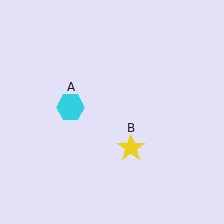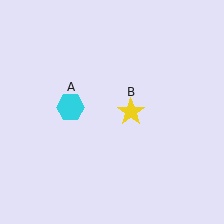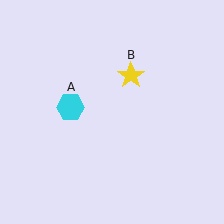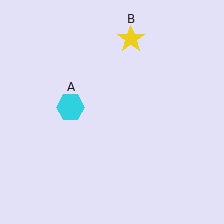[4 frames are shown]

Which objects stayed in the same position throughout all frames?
Cyan hexagon (object A) remained stationary.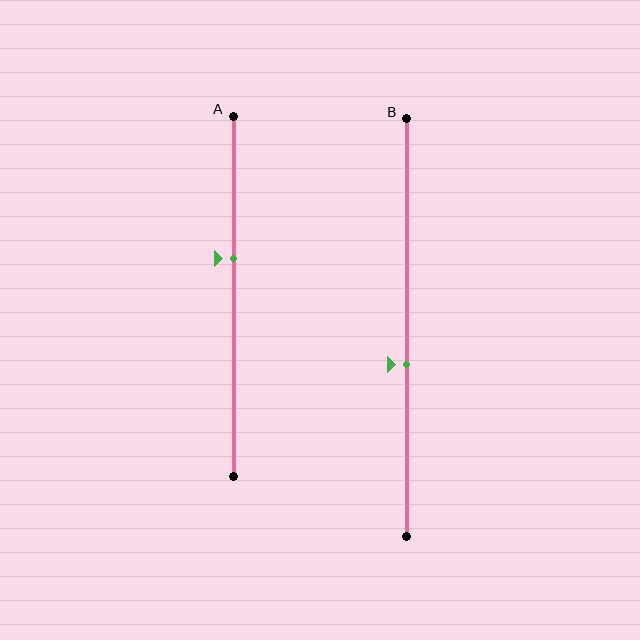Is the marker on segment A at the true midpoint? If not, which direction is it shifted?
No, the marker on segment A is shifted upward by about 11% of the segment length.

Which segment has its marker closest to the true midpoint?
Segment B has its marker closest to the true midpoint.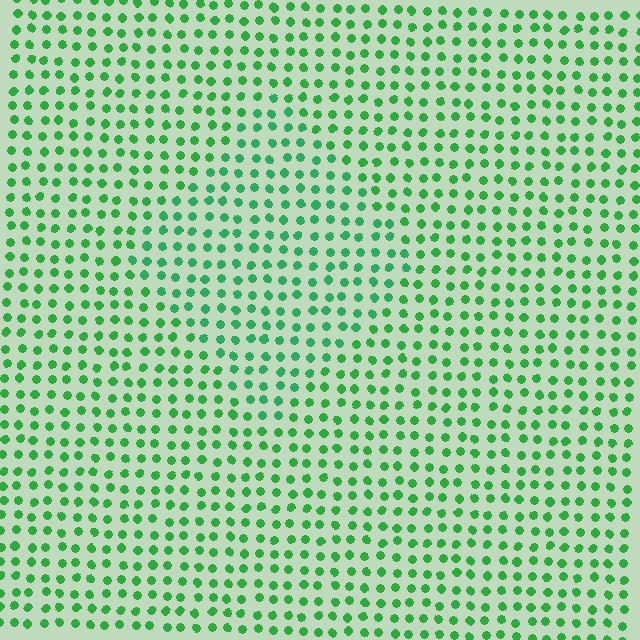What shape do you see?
I see a diamond.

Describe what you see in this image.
The image is filled with small green elements in a uniform arrangement. A diamond-shaped region is visible where the elements are tinted to a slightly different hue, forming a subtle color boundary.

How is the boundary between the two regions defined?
The boundary is defined purely by a slight shift in hue (about 16 degrees). Spacing, size, and orientation are identical on both sides.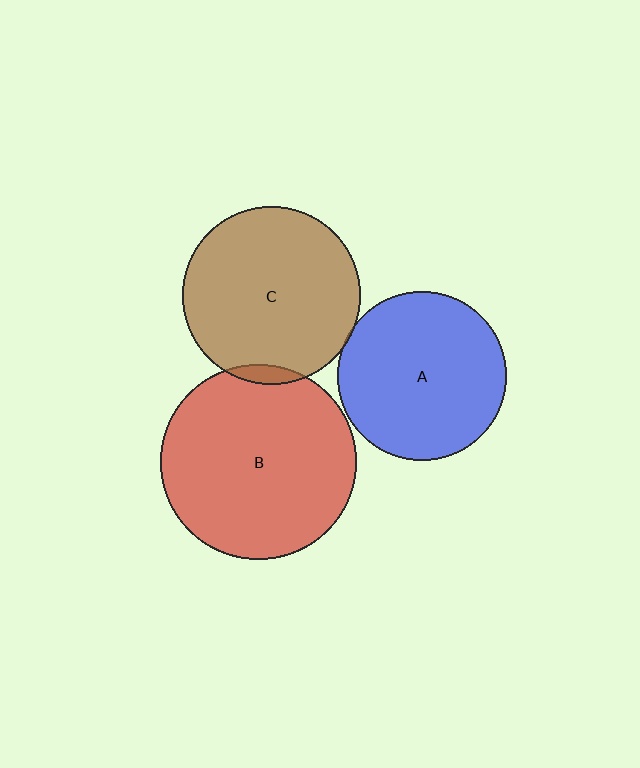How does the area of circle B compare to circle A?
Approximately 1.3 times.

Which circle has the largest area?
Circle B (red).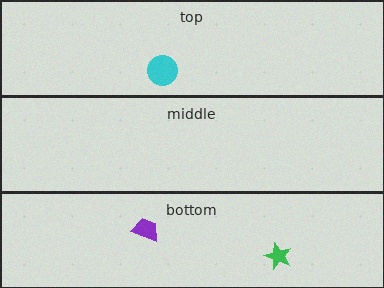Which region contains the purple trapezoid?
The bottom region.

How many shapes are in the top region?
1.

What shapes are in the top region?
The cyan circle.